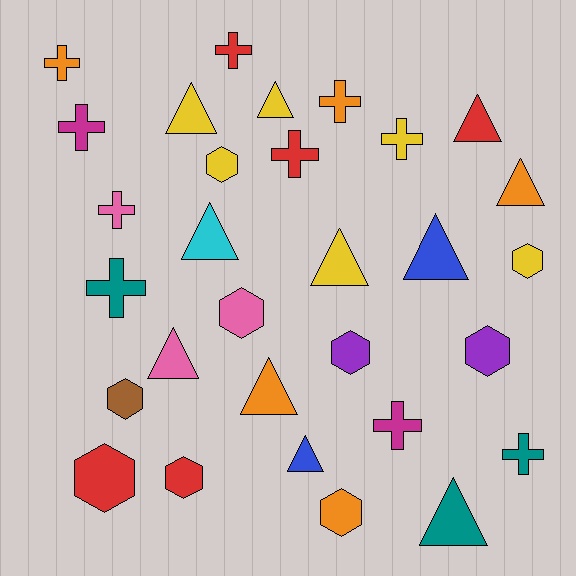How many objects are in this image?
There are 30 objects.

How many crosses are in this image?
There are 10 crosses.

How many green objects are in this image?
There are no green objects.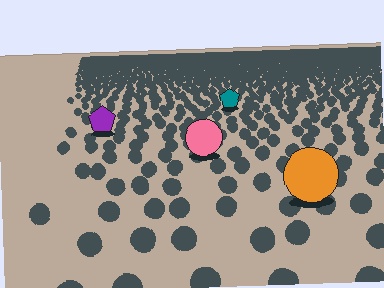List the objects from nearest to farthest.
From nearest to farthest: the orange circle, the pink circle, the purple pentagon, the teal pentagon.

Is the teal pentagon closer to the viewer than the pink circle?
No. The pink circle is closer — you can tell from the texture gradient: the ground texture is coarser near it.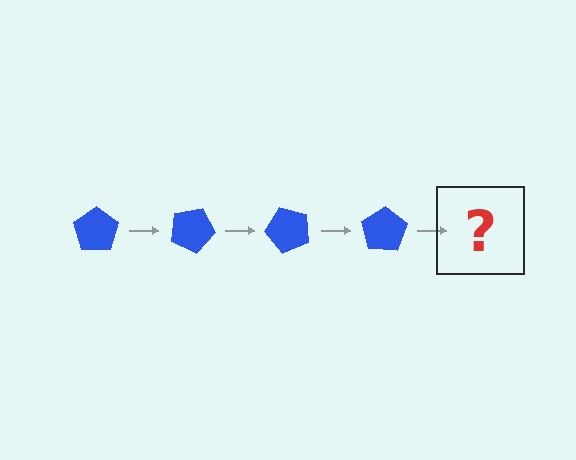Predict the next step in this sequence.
The next step is a blue pentagon rotated 100 degrees.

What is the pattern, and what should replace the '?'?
The pattern is that the pentagon rotates 25 degrees each step. The '?' should be a blue pentagon rotated 100 degrees.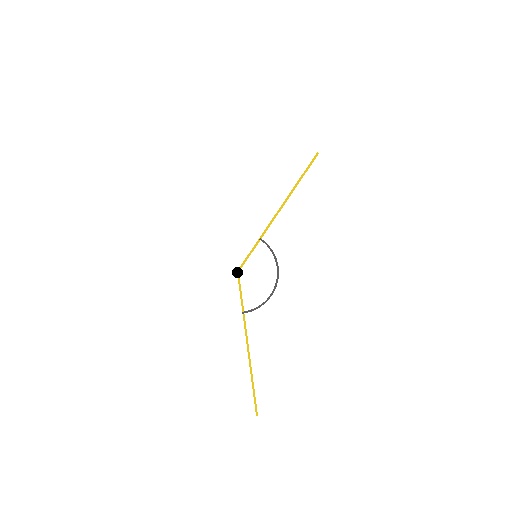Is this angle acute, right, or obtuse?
It is obtuse.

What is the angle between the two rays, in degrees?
Approximately 138 degrees.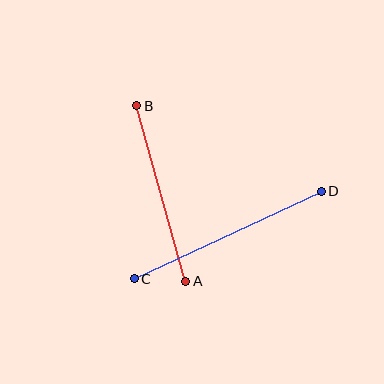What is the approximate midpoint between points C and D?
The midpoint is at approximately (228, 235) pixels.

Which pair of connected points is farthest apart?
Points C and D are farthest apart.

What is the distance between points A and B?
The distance is approximately 182 pixels.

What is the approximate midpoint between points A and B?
The midpoint is at approximately (161, 194) pixels.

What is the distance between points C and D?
The distance is approximately 206 pixels.